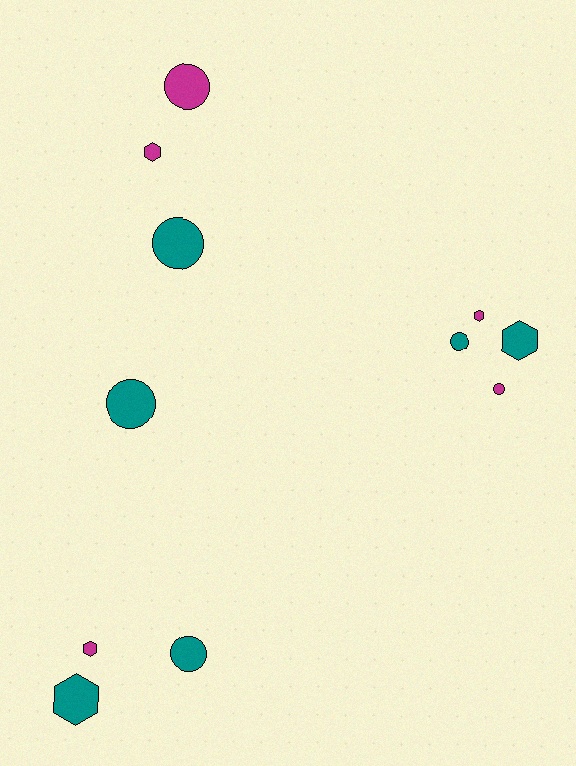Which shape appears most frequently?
Circle, with 6 objects.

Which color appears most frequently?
Teal, with 6 objects.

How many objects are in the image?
There are 11 objects.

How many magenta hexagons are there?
There are 3 magenta hexagons.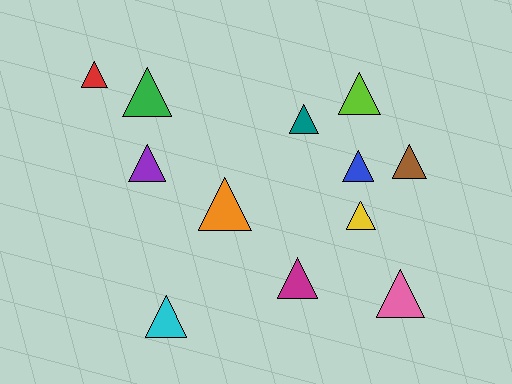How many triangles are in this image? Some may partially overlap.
There are 12 triangles.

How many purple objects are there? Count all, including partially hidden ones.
There is 1 purple object.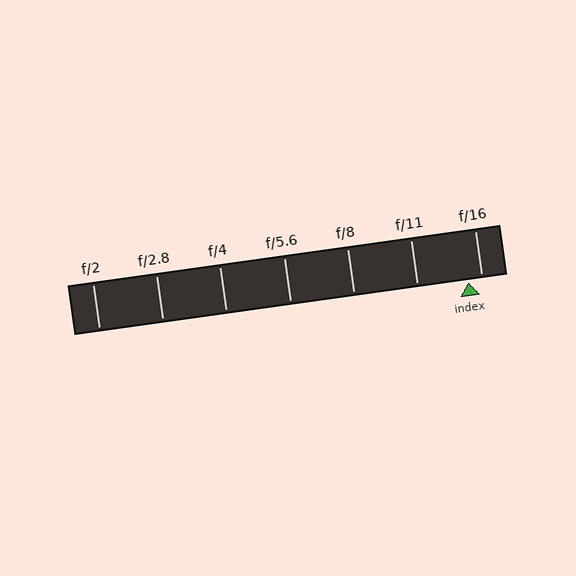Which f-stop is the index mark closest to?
The index mark is closest to f/16.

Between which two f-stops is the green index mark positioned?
The index mark is between f/11 and f/16.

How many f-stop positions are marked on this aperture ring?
There are 7 f-stop positions marked.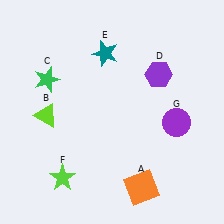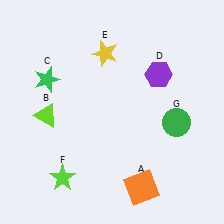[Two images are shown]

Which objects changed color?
E changed from teal to yellow. G changed from purple to green.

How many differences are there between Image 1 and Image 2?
There are 2 differences between the two images.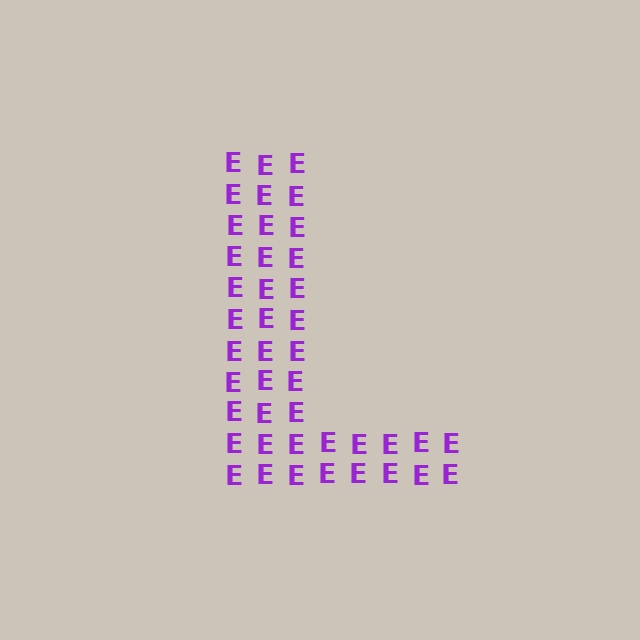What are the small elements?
The small elements are letter E's.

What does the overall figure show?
The overall figure shows the letter L.